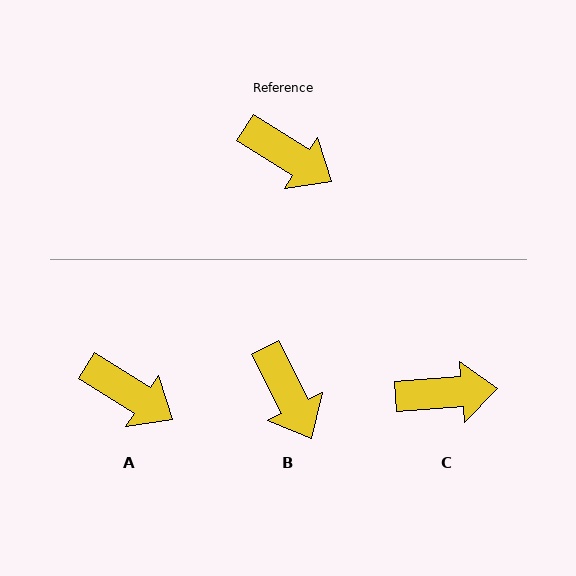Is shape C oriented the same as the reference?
No, it is off by about 37 degrees.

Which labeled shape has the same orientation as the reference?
A.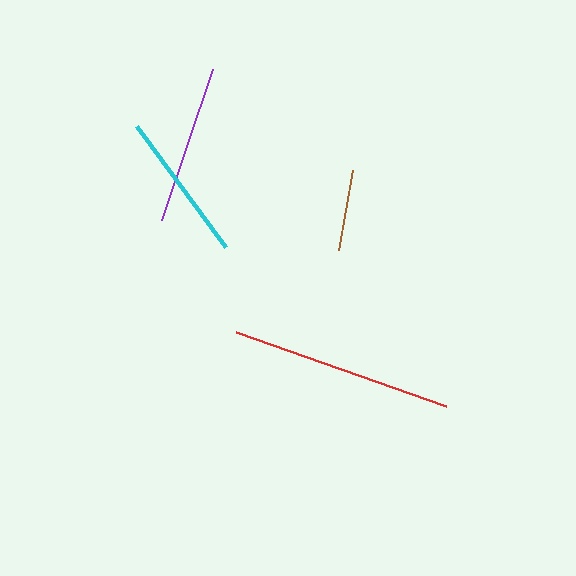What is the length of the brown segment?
The brown segment is approximately 82 pixels long.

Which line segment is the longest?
The red line is the longest at approximately 223 pixels.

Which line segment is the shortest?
The brown line is the shortest at approximately 82 pixels.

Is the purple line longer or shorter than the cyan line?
The purple line is longer than the cyan line.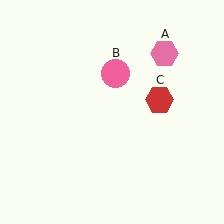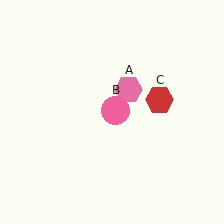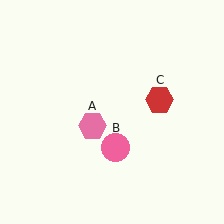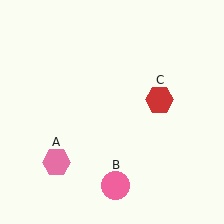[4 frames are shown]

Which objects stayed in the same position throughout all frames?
Red hexagon (object C) remained stationary.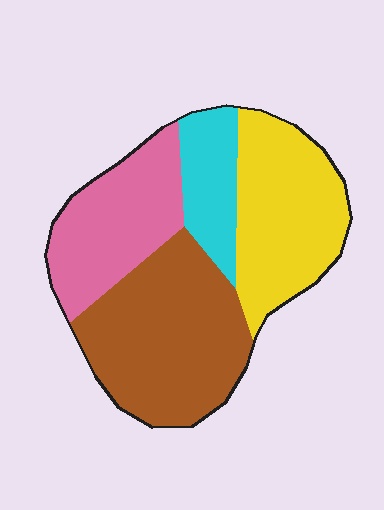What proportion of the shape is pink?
Pink takes up about one quarter (1/4) of the shape.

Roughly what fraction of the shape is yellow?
Yellow takes up about one quarter (1/4) of the shape.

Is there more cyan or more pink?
Pink.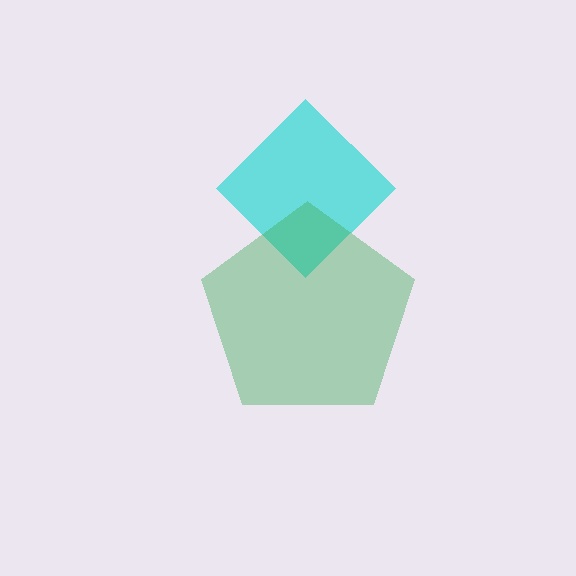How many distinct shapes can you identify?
There are 2 distinct shapes: a cyan diamond, a green pentagon.